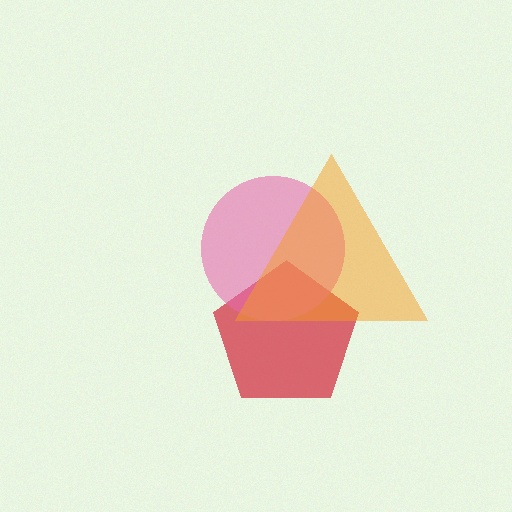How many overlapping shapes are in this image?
There are 3 overlapping shapes in the image.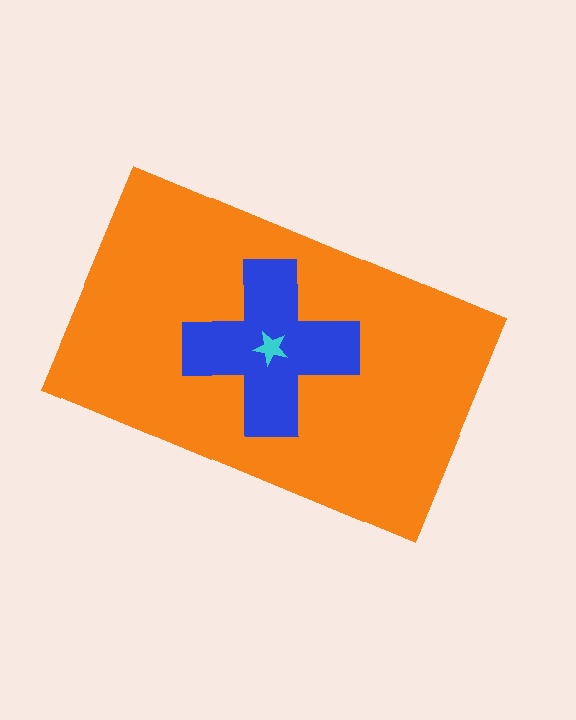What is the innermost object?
The cyan star.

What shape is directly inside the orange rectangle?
The blue cross.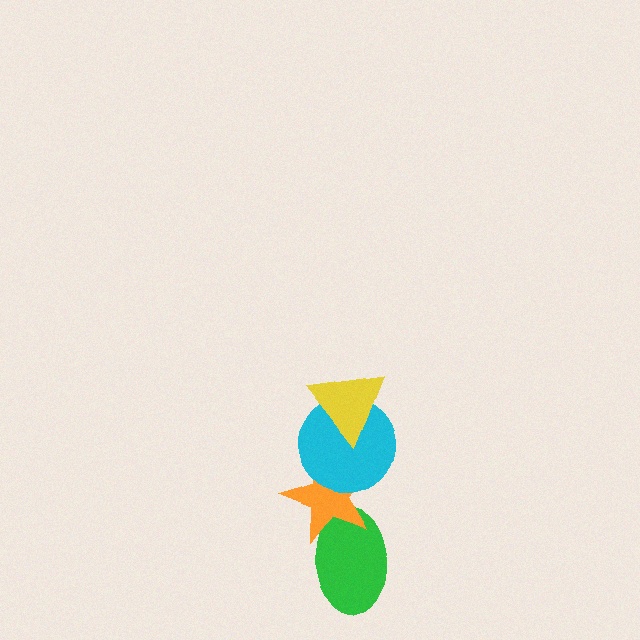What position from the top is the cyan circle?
The cyan circle is 2nd from the top.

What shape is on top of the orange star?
The cyan circle is on top of the orange star.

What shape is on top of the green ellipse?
The orange star is on top of the green ellipse.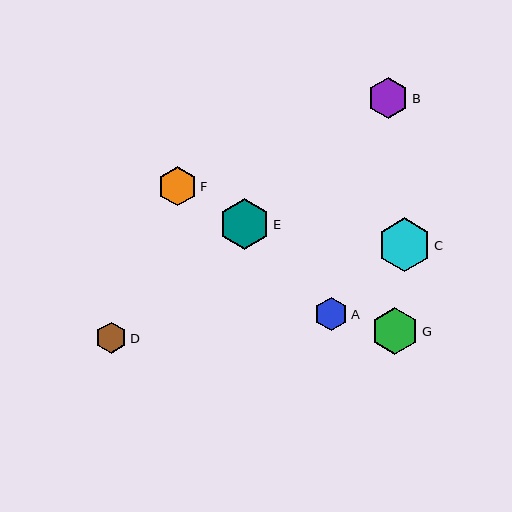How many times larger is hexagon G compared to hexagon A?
Hexagon G is approximately 1.4 times the size of hexagon A.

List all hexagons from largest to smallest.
From largest to smallest: C, E, G, B, F, A, D.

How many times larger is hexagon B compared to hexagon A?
Hexagon B is approximately 1.2 times the size of hexagon A.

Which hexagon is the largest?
Hexagon C is the largest with a size of approximately 54 pixels.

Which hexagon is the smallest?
Hexagon D is the smallest with a size of approximately 31 pixels.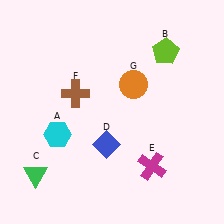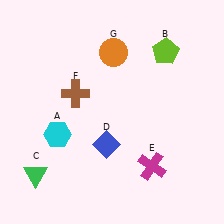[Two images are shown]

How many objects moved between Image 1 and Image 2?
1 object moved between the two images.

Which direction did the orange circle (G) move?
The orange circle (G) moved up.